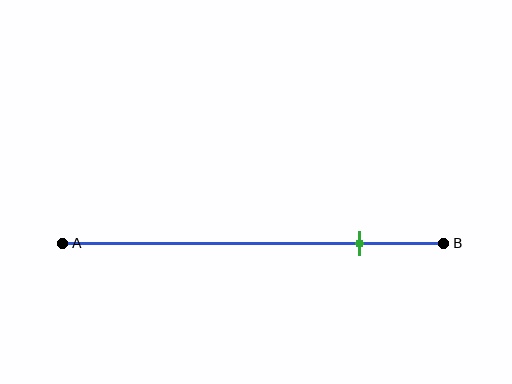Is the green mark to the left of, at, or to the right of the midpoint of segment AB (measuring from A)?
The green mark is to the right of the midpoint of segment AB.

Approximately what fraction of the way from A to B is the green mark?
The green mark is approximately 80% of the way from A to B.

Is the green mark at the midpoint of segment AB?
No, the mark is at about 80% from A, not at the 50% midpoint.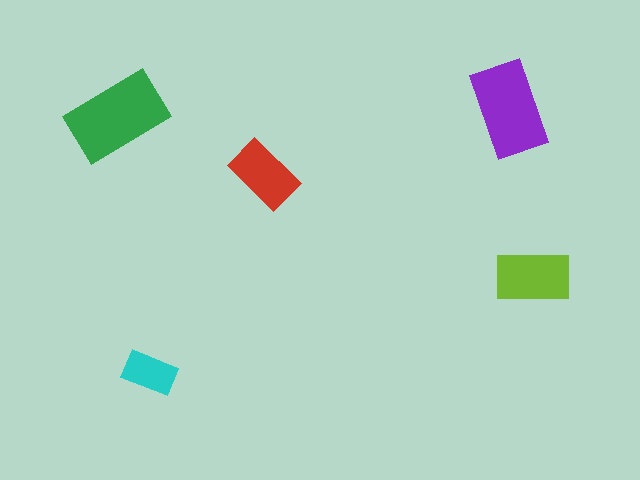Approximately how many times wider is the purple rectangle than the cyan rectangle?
About 2 times wider.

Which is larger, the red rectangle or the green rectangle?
The green one.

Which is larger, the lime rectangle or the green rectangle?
The green one.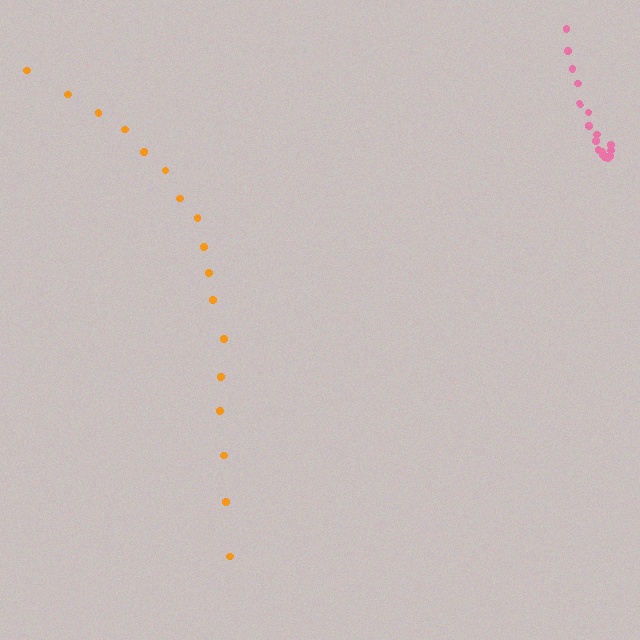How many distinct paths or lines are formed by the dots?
There are 2 distinct paths.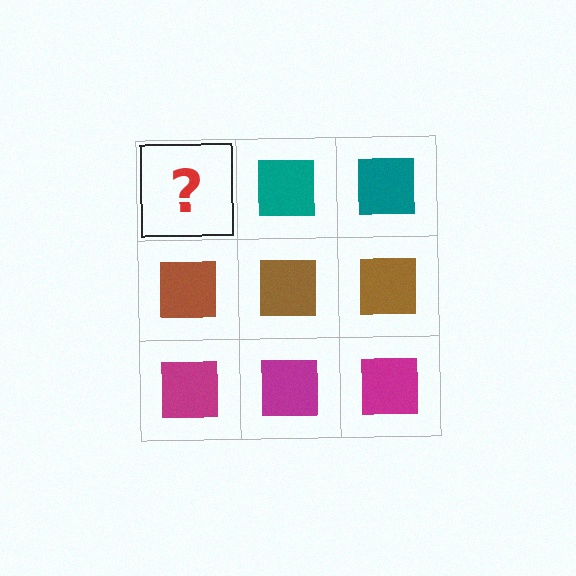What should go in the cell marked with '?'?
The missing cell should contain a teal square.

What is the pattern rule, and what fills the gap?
The rule is that each row has a consistent color. The gap should be filled with a teal square.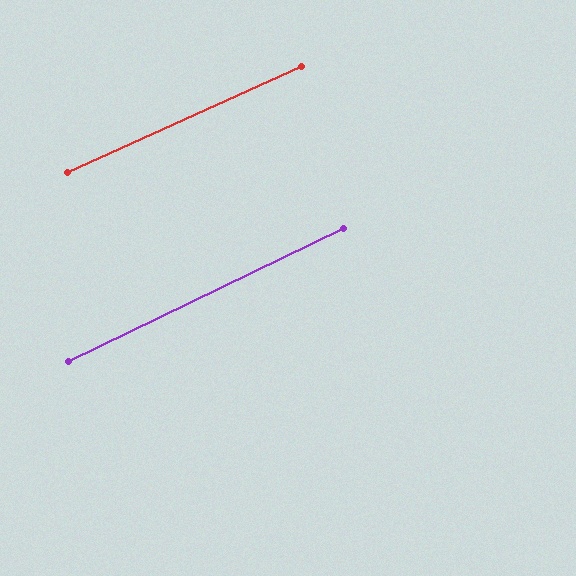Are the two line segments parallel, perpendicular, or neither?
Parallel — their directions differ by only 1.5°.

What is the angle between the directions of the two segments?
Approximately 2 degrees.